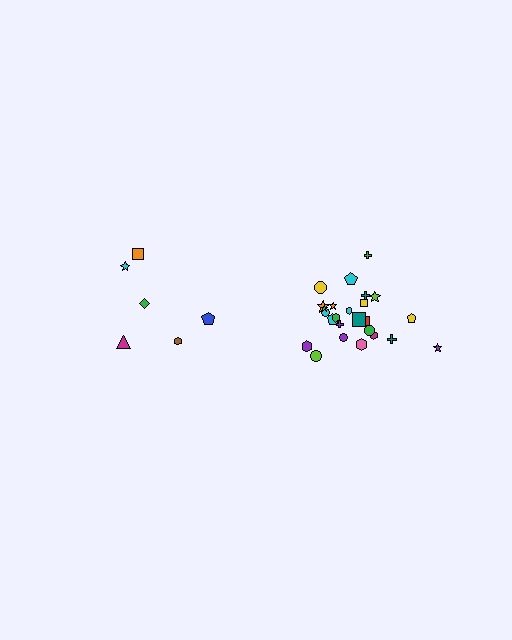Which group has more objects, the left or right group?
The right group.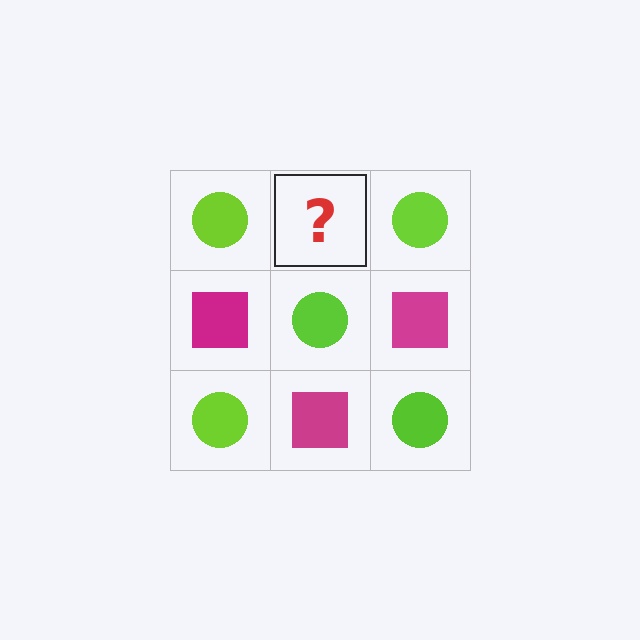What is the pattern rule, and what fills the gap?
The rule is that it alternates lime circle and magenta square in a checkerboard pattern. The gap should be filled with a magenta square.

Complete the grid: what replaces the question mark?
The question mark should be replaced with a magenta square.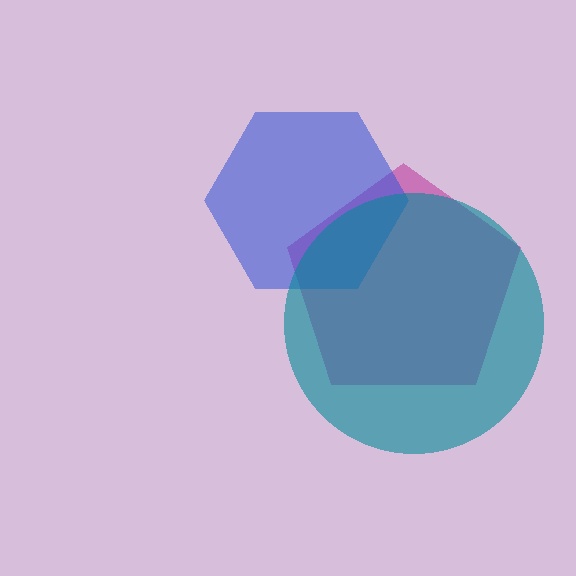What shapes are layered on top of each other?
The layered shapes are: a magenta pentagon, a blue hexagon, a teal circle.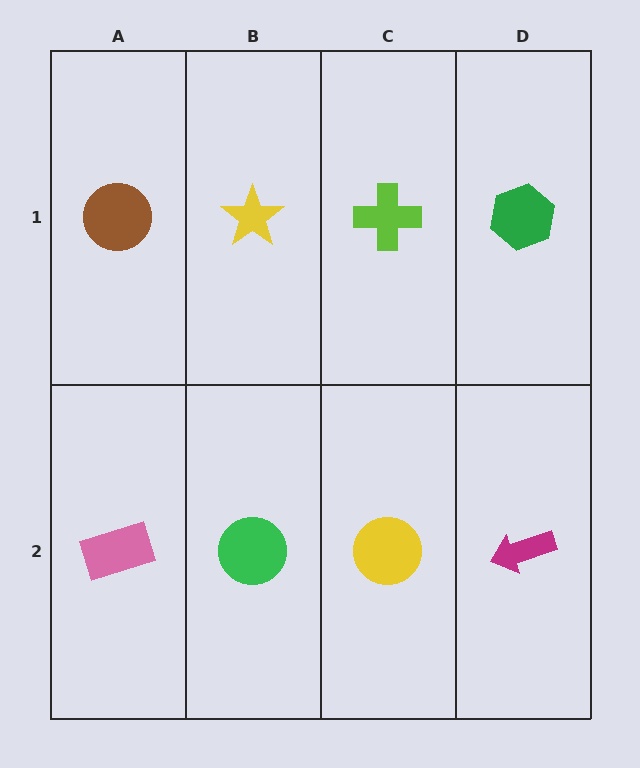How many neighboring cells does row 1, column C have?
3.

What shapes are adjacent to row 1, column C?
A yellow circle (row 2, column C), a yellow star (row 1, column B), a green hexagon (row 1, column D).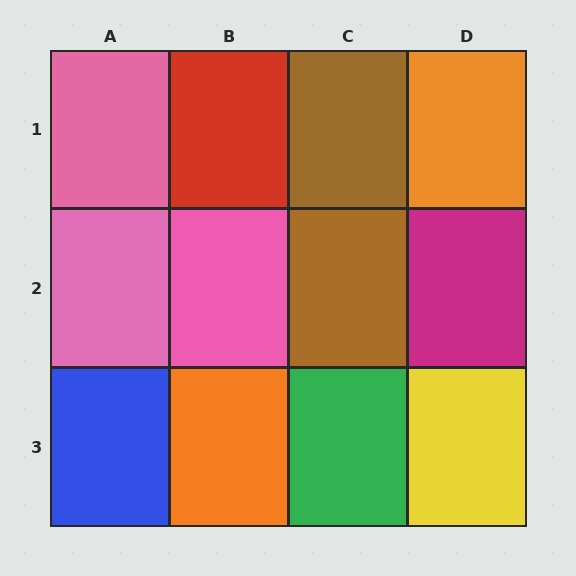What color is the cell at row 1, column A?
Pink.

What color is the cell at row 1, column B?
Red.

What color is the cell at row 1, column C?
Brown.